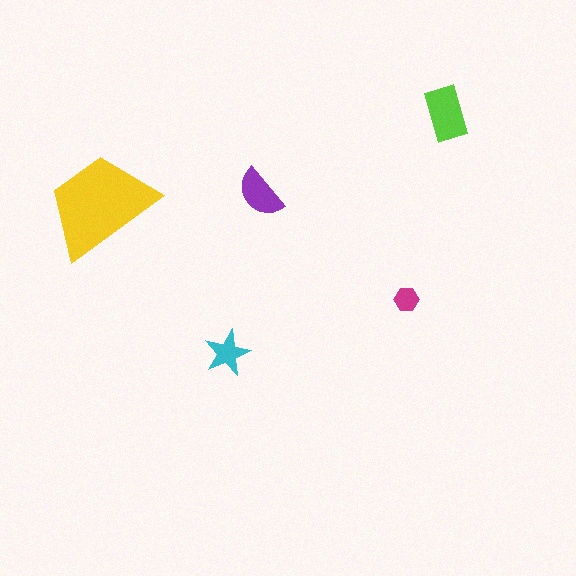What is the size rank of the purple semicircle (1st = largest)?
3rd.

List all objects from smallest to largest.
The magenta hexagon, the cyan star, the purple semicircle, the lime rectangle, the yellow trapezoid.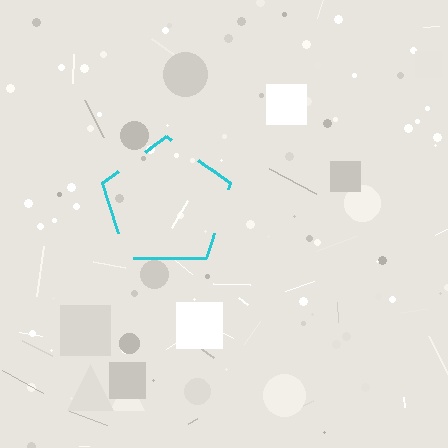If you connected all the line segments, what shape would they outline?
They would outline a pentagon.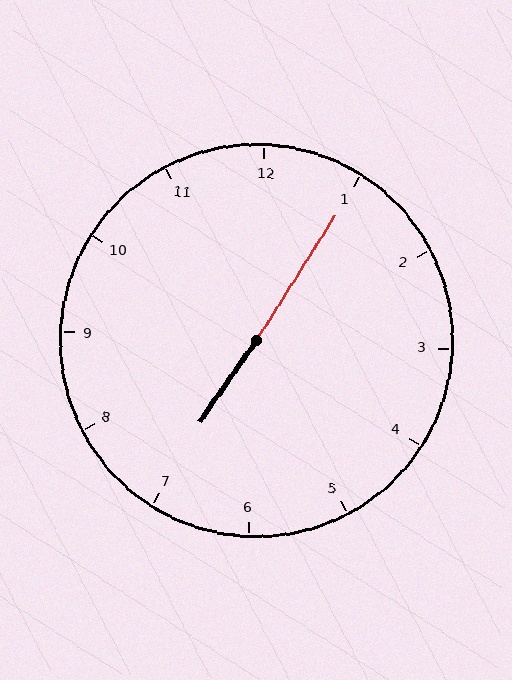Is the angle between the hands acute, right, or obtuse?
It is obtuse.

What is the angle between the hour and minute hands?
Approximately 178 degrees.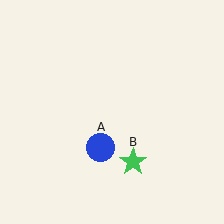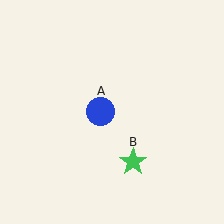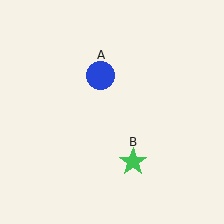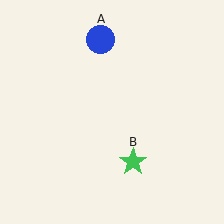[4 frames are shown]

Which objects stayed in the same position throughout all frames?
Green star (object B) remained stationary.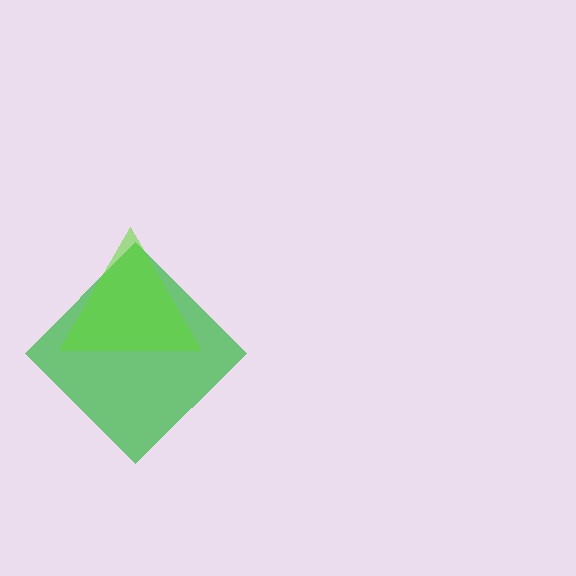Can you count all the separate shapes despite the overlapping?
Yes, there are 2 separate shapes.